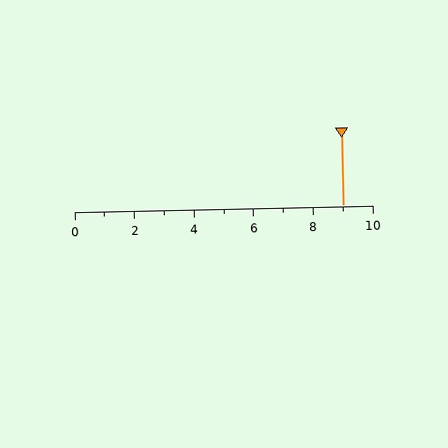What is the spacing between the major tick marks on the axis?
The major ticks are spaced 2 apart.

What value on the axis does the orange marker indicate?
The marker indicates approximately 9.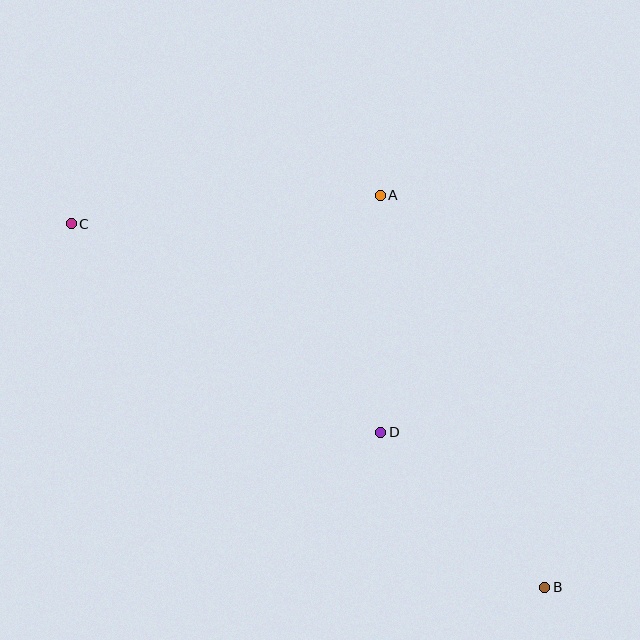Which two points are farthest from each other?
Points B and C are farthest from each other.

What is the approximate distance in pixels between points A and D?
The distance between A and D is approximately 237 pixels.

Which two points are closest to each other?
Points B and D are closest to each other.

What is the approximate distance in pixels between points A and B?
The distance between A and B is approximately 425 pixels.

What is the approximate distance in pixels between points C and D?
The distance between C and D is approximately 373 pixels.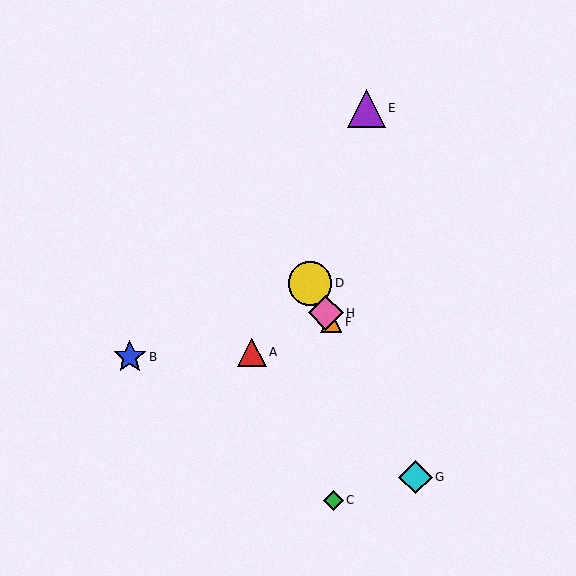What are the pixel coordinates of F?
Object F is at (331, 322).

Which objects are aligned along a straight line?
Objects D, F, G, H are aligned along a straight line.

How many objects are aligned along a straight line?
4 objects (D, F, G, H) are aligned along a straight line.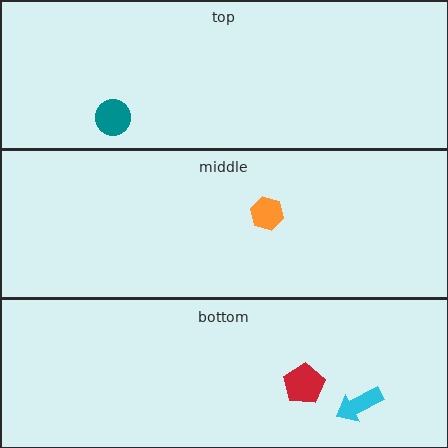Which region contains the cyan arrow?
The bottom region.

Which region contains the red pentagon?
The bottom region.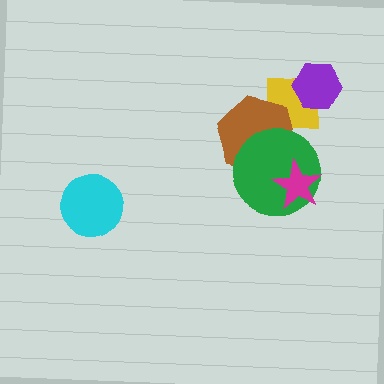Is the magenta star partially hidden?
No, no other shape covers it.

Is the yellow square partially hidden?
Yes, it is partially covered by another shape.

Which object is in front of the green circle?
The magenta star is in front of the green circle.